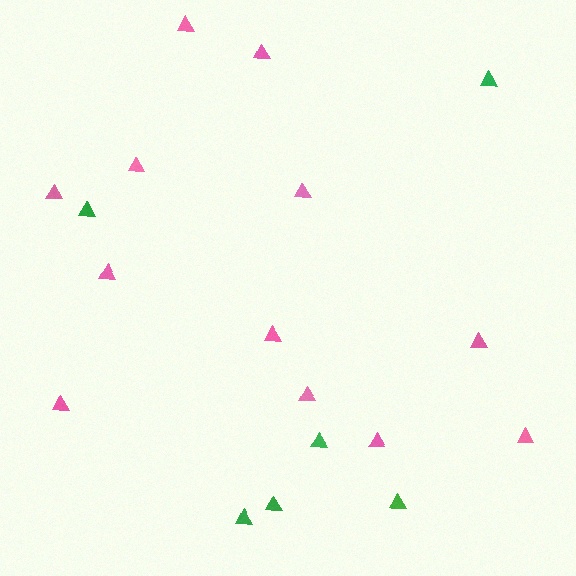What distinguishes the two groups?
There are 2 groups: one group of pink triangles (12) and one group of green triangles (6).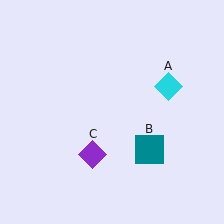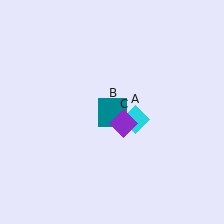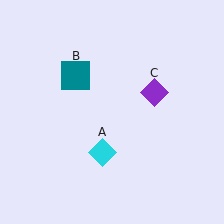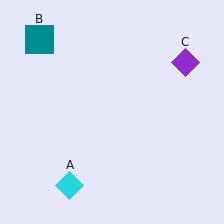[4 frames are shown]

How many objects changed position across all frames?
3 objects changed position: cyan diamond (object A), teal square (object B), purple diamond (object C).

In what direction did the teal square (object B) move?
The teal square (object B) moved up and to the left.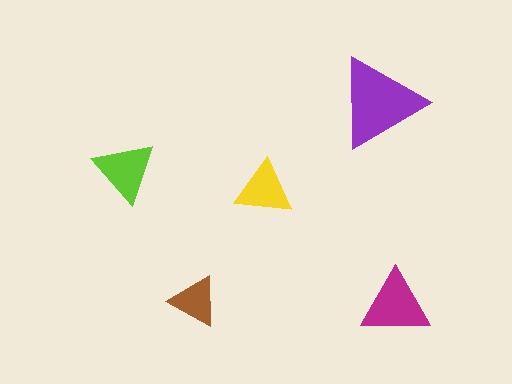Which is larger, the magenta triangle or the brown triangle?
The magenta one.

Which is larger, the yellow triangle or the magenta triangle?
The magenta one.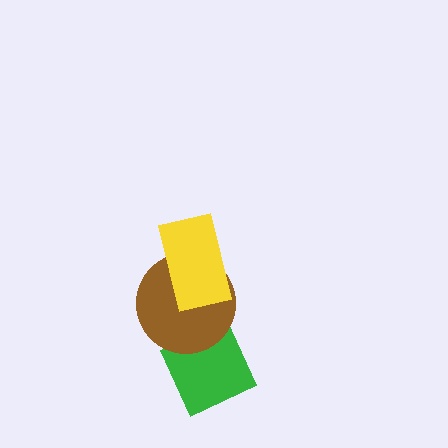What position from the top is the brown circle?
The brown circle is 2nd from the top.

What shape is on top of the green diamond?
The brown circle is on top of the green diamond.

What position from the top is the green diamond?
The green diamond is 3rd from the top.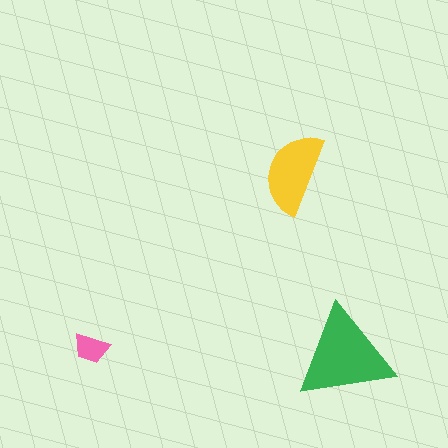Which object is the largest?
The green triangle.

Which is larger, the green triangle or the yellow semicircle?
The green triangle.